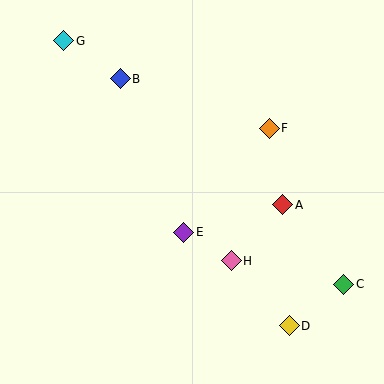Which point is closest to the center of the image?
Point E at (184, 232) is closest to the center.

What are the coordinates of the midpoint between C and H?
The midpoint between C and H is at (287, 273).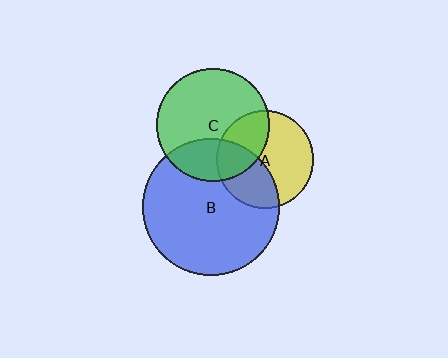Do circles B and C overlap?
Yes.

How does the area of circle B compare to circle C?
Approximately 1.5 times.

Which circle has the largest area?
Circle B (blue).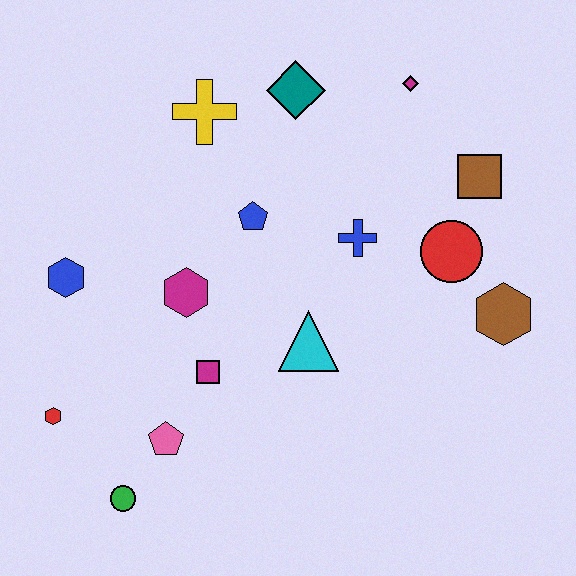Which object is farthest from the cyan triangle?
The magenta diamond is farthest from the cyan triangle.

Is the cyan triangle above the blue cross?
No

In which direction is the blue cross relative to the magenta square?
The blue cross is to the right of the magenta square.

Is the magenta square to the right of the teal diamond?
No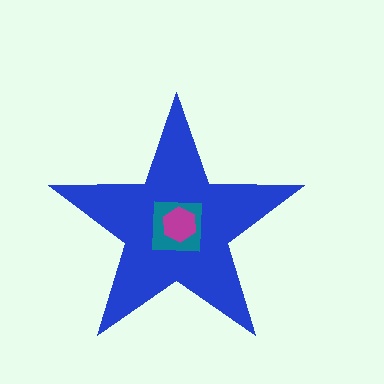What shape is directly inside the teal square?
The magenta hexagon.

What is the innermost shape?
The magenta hexagon.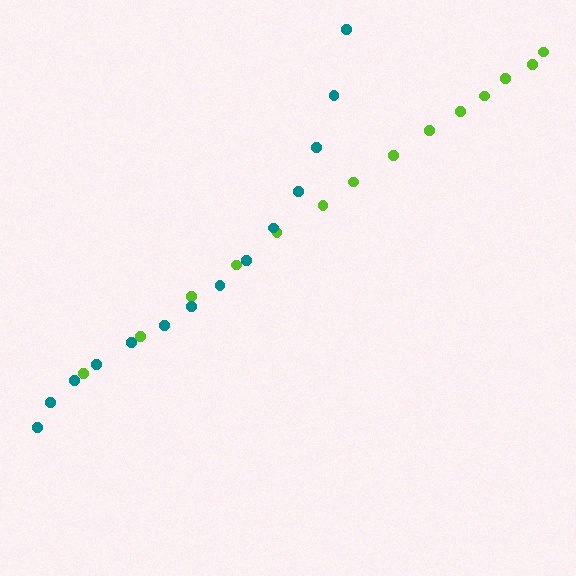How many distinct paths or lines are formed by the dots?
There are 2 distinct paths.